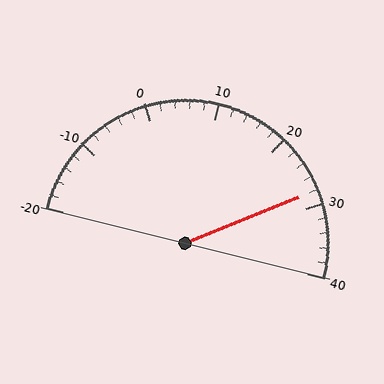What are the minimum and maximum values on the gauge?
The gauge ranges from -20 to 40.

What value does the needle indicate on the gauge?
The needle indicates approximately 28.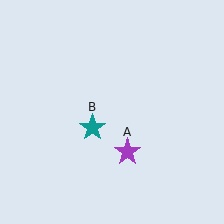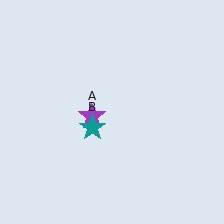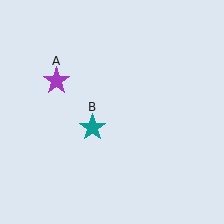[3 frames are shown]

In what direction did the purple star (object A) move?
The purple star (object A) moved up and to the left.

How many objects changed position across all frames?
1 object changed position: purple star (object A).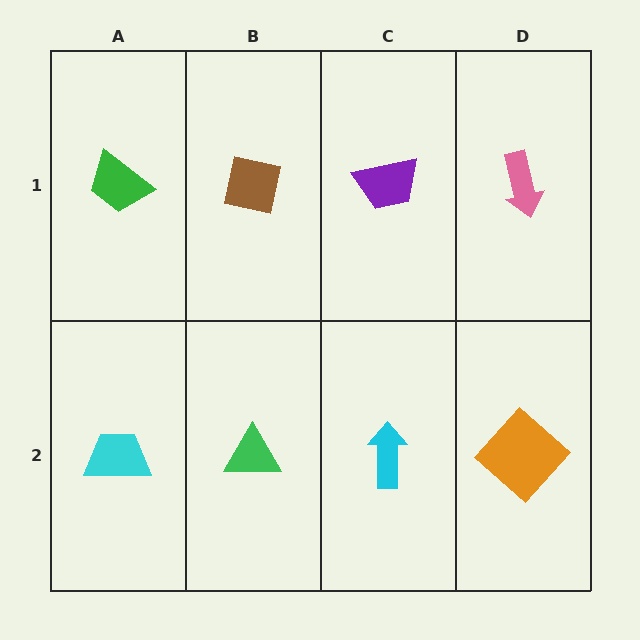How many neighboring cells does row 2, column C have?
3.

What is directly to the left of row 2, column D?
A cyan arrow.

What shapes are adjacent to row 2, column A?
A green trapezoid (row 1, column A), a green triangle (row 2, column B).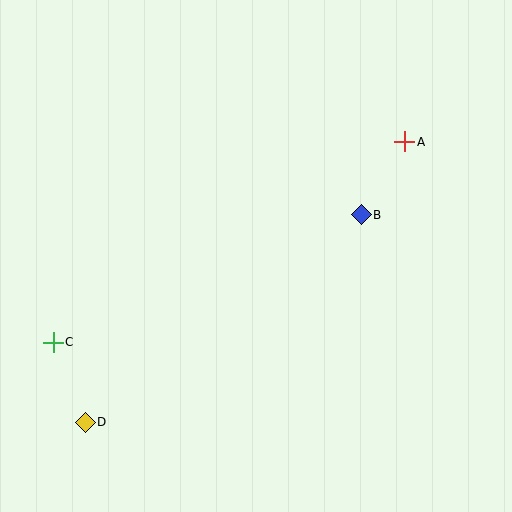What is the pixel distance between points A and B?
The distance between A and B is 85 pixels.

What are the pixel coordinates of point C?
Point C is at (53, 342).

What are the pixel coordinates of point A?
Point A is at (405, 142).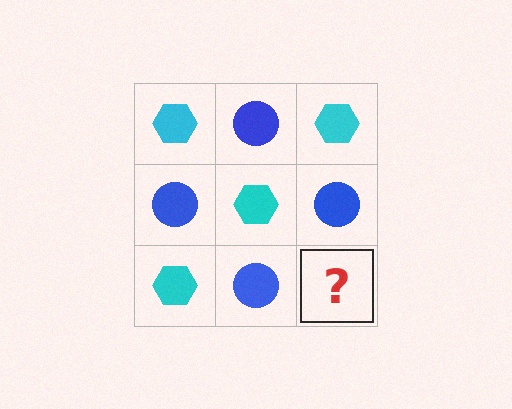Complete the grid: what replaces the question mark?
The question mark should be replaced with a cyan hexagon.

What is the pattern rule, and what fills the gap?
The rule is that it alternates cyan hexagon and blue circle in a checkerboard pattern. The gap should be filled with a cyan hexagon.